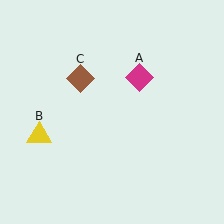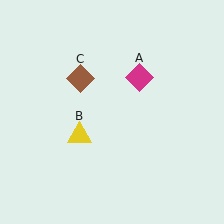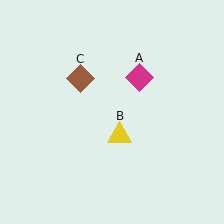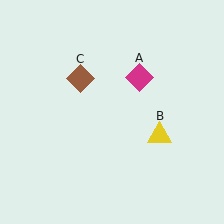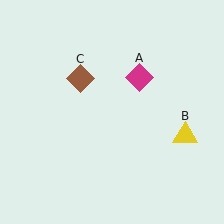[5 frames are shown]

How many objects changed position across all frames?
1 object changed position: yellow triangle (object B).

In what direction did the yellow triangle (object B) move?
The yellow triangle (object B) moved right.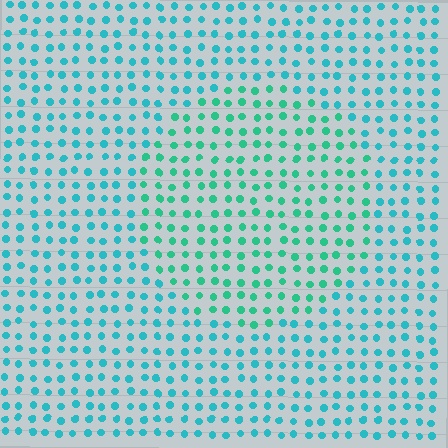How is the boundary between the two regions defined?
The boundary is defined purely by a slight shift in hue (about 27 degrees). Spacing, size, and orientation are identical on both sides.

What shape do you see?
I see a circle.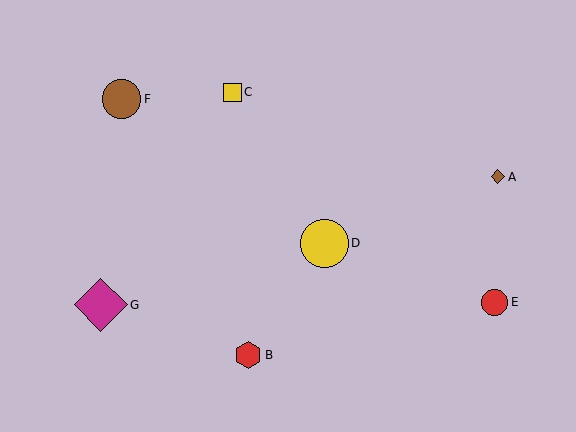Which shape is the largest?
The magenta diamond (labeled G) is the largest.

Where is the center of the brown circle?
The center of the brown circle is at (121, 99).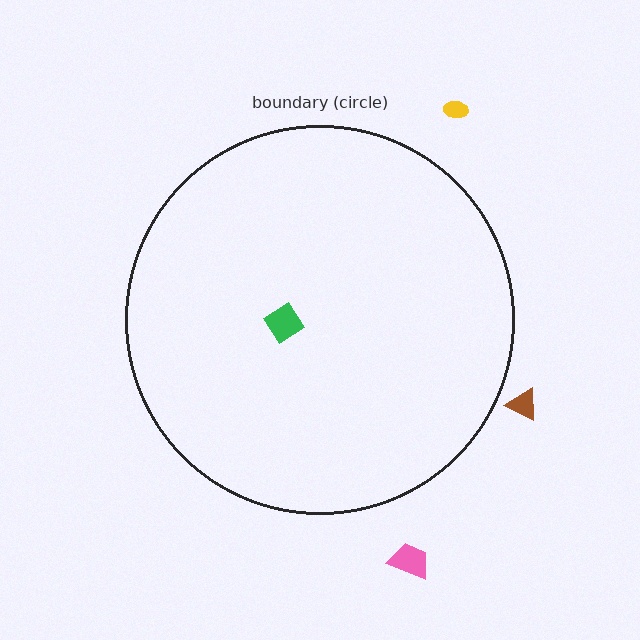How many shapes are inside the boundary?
1 inside, 3 outside.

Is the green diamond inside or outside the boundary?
Inside.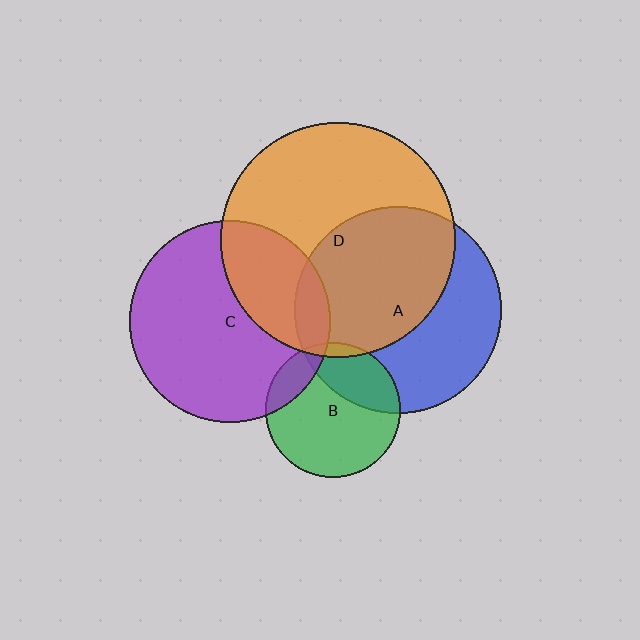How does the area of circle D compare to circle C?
Approximately 1.4 times.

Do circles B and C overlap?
Yes.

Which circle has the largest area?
Circle D (orange).